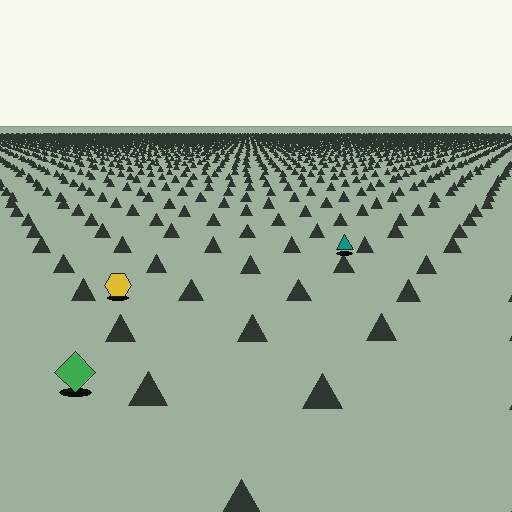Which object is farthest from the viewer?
The teal triangle is farthest from the viewer. It appears smaller and the ground texture around it is denser.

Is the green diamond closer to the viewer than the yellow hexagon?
Yes. The green diamond is closer — you can tell from the texture gradient: the ground texture is coarser near it.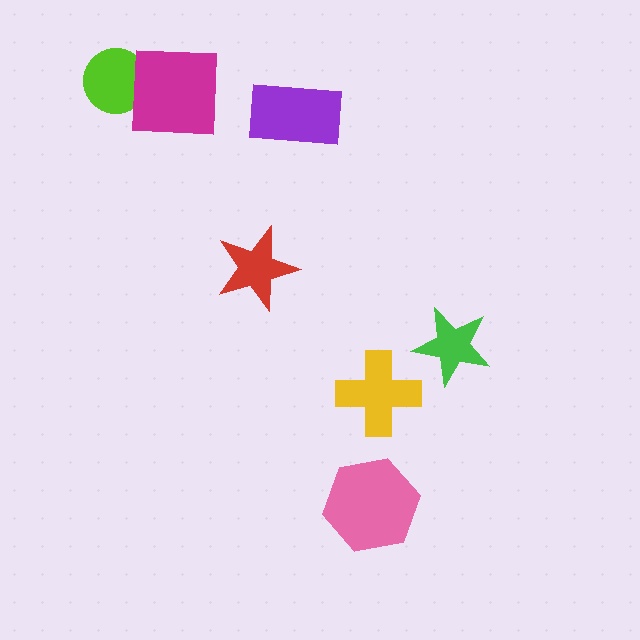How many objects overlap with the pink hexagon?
0 objects overlap with the pink hexagon.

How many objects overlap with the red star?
0 objects overlap with the red star.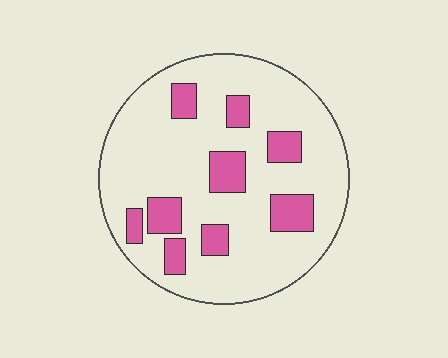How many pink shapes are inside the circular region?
9.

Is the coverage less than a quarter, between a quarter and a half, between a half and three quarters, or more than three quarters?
Less than a quarter.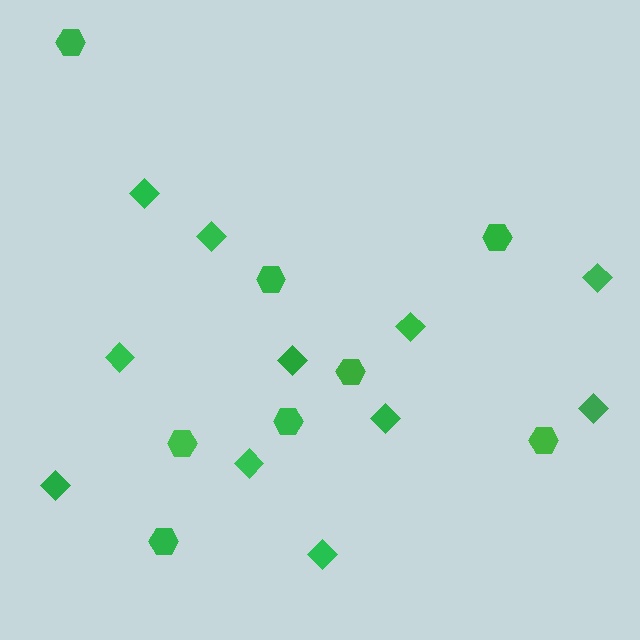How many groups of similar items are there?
There are 2 groups: one group of hexagons (8) and one group of diamonds (11).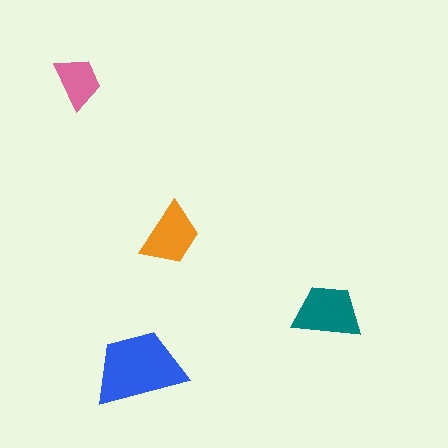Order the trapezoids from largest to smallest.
the blue one, the teal one, the orange one, the pink one.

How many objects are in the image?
There are 4 objects in the image.